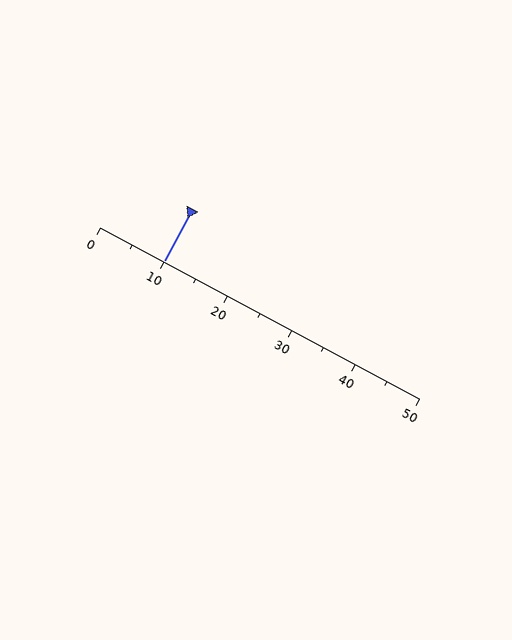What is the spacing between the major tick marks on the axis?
The major ticks are spaced 10 apart.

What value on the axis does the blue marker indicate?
The marker indicates approximately 10.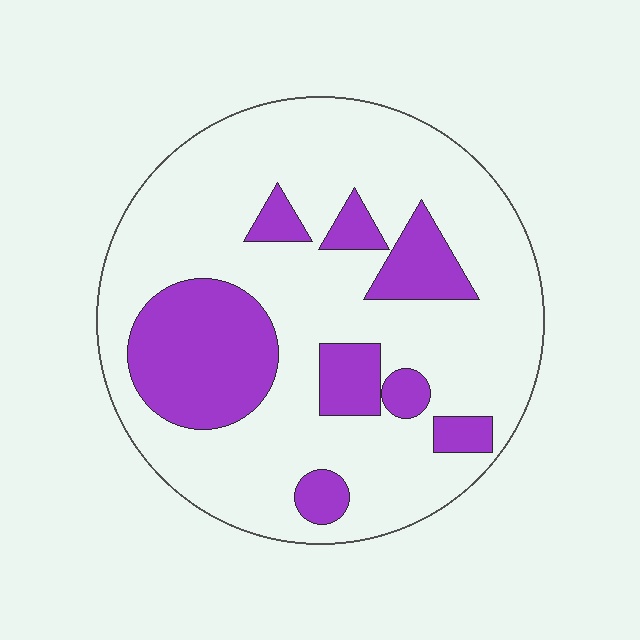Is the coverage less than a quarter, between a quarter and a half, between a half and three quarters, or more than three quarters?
Between a quarter and a half.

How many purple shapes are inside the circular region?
8.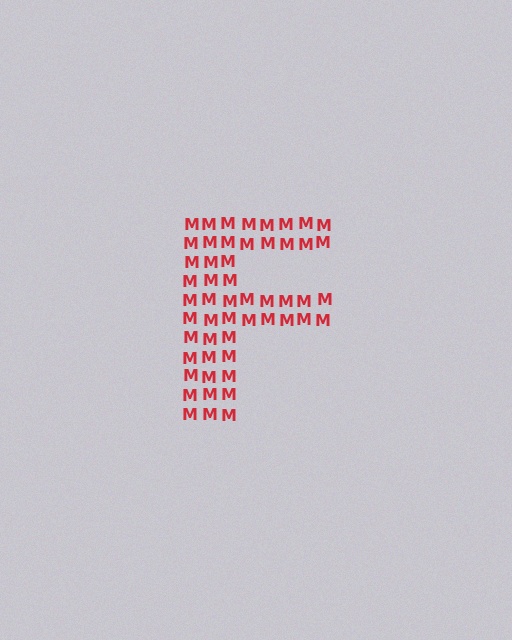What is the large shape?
The large shape is the letter F.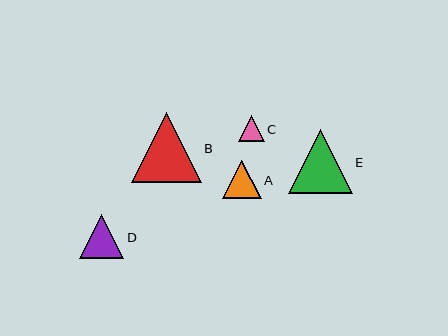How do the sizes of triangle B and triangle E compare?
Triangle B and triangle E are approximately the same size.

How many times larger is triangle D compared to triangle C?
Triangle D is approximately 1.7 times the size of triangle C.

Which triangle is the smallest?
Triangle C is the smallest with a size of approximately 26 pixels.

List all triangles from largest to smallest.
From largest to smallest: B, E, D, A, C.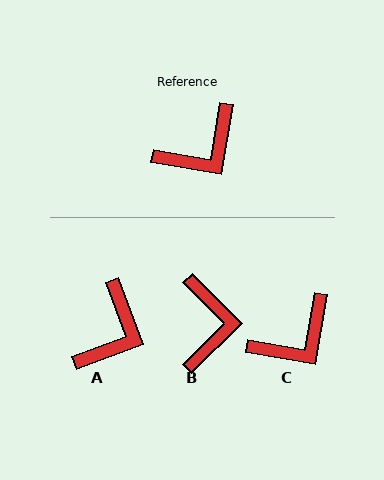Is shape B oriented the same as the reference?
No, it is off by about 54 degrees.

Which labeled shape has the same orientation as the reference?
C.